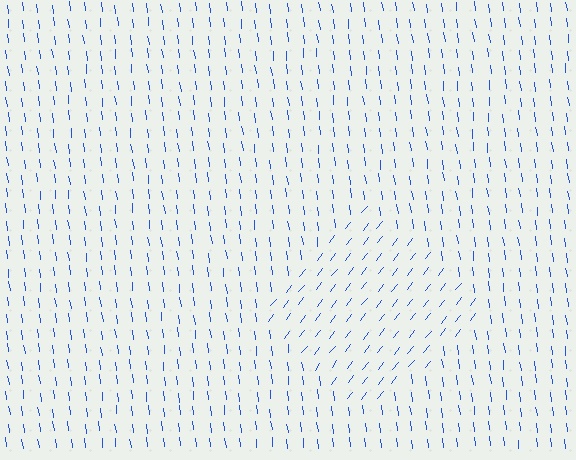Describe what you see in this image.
The image is filled with small blue line segments. A diamond region in the image has lines oriented differently from the surrounding lines, creating a visible texture boundary.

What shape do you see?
I see a diamond.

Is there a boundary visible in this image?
Yes, there is a texture boundary formed by a change in line orientation.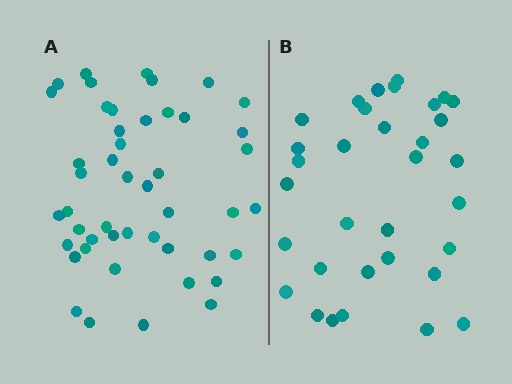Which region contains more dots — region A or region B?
Region A (the left region) has more dots.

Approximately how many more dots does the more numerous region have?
Region A has approximately 15 more dots than region B.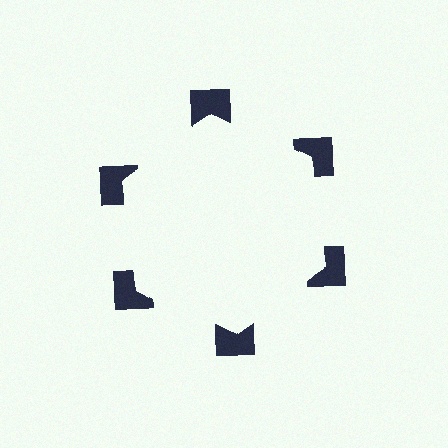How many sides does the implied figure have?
6 sides.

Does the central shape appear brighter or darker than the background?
It typically appears slightly brighter than the background, even though no actual brightness change is drawn.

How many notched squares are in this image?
There are 6 — one at each vertex of the illusory hexagon.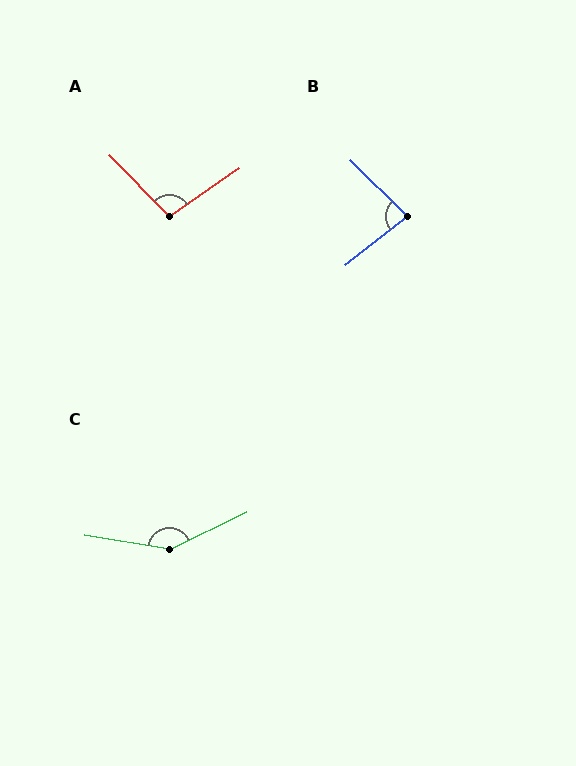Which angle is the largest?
C, at approximately 145 degrees.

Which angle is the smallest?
B, at approximately 83 degrees.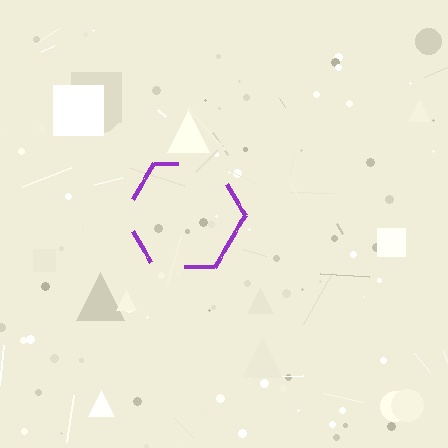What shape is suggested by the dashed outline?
The dashed outline suggests a hexagon.